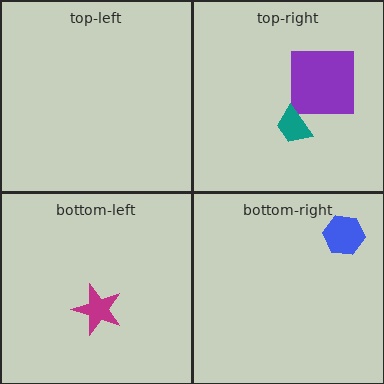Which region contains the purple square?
The top-right region.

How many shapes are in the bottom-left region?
1.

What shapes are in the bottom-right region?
The blue hexagon.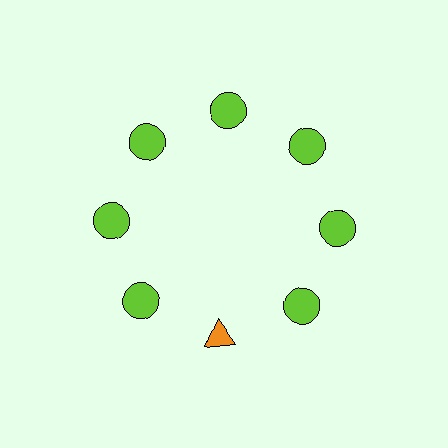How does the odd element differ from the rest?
It differs in both color (orange instead of lime) and shape (triangle instead of circle).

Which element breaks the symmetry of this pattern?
The orange triangle at roughly the 6 o'clock position breaks the symmetry. All other shapes are lime circles.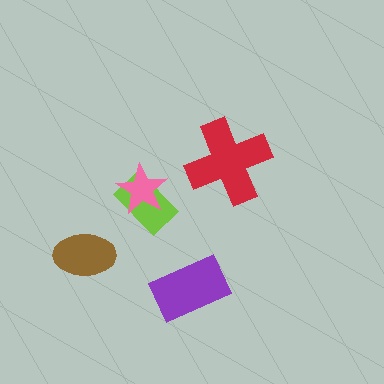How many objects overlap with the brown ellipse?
0 objects overlap with the brown ellipse.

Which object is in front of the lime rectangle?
The pink star is in front of the lime rectangle.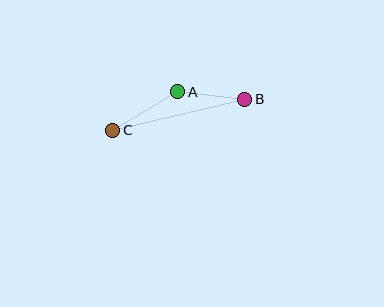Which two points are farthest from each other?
Points B and C are farthest from each other.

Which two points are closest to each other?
Points A and B are closest to each other.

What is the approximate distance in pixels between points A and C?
The distance between A and C is approximately 75 pixels.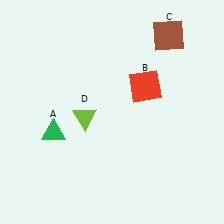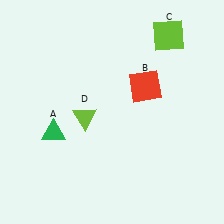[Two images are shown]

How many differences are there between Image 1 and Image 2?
There is 1 difference between the two images.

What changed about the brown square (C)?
In Image 1, C is brown. In Image 2, it changed to lime.